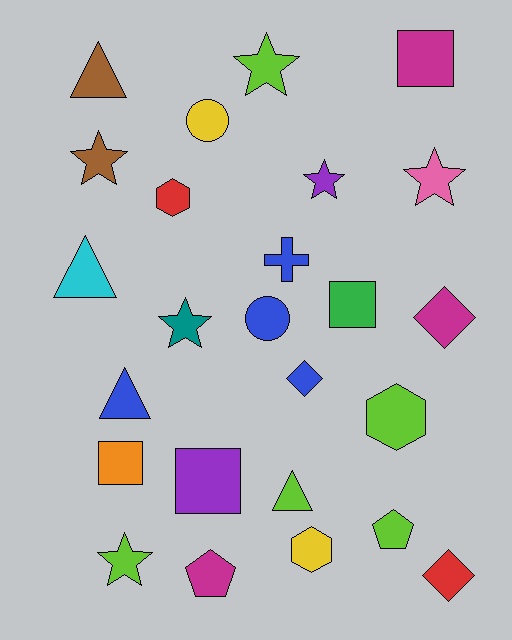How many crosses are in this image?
There is 1 cross.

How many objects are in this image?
There are 25 objects.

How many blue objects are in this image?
There are 4 blue objects.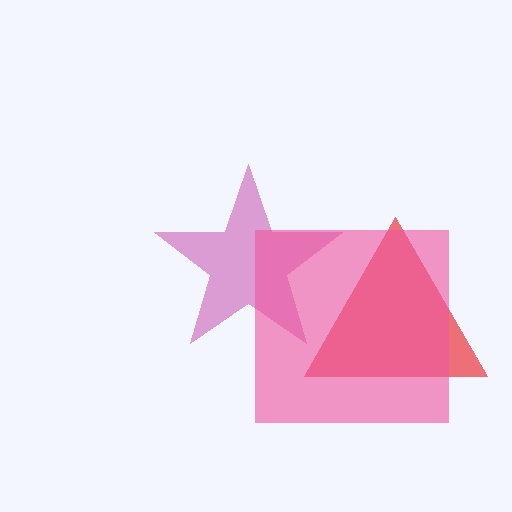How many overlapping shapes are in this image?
There are 3 overlapping shapes in the image.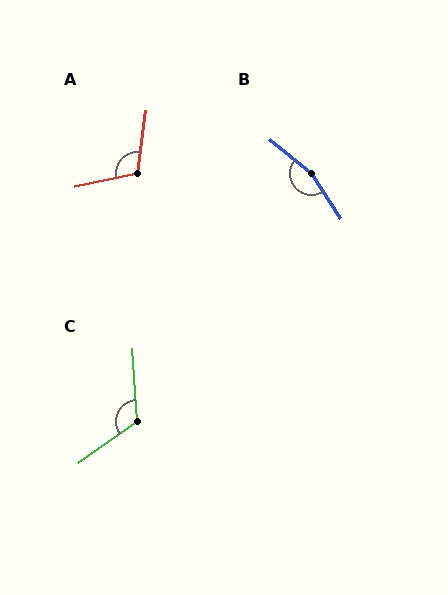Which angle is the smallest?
A, at approximately 109 degrees.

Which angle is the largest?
B, at approximately 163 degrees.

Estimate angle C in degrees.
Approximately 122 degrees.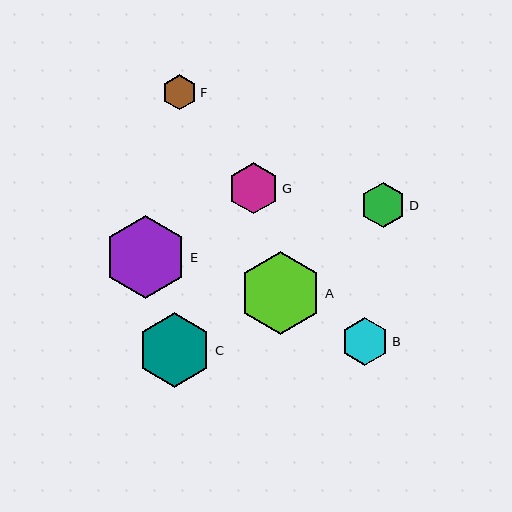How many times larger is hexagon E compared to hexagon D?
Hexagon E is approximately 1.8 times the size of hexagon D.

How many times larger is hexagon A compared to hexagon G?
Hexagon A is approximately 1.6 times the size of hexagon G.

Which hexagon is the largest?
Hexagon A is the largest with a size of approximately 83 pixels.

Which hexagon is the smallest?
Hexagon F is the smallest with a size of approximately 35 pixels.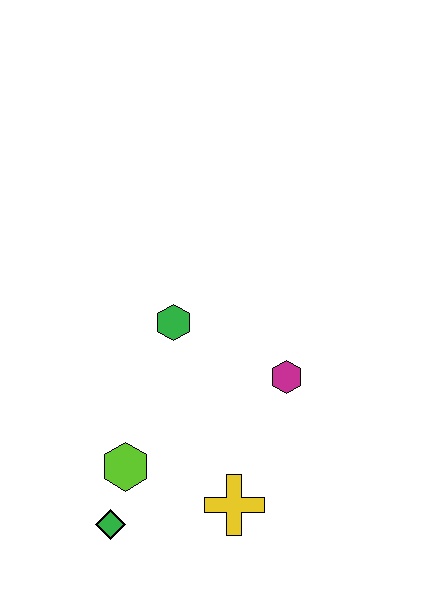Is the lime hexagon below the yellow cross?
No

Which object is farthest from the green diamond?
The magenta hexagon is farthest from the green diamond.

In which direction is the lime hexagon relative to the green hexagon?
The lime hexagon is below the green hexagon.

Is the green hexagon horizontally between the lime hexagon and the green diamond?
No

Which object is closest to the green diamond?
The lime hexagon is closest to the green diamond.